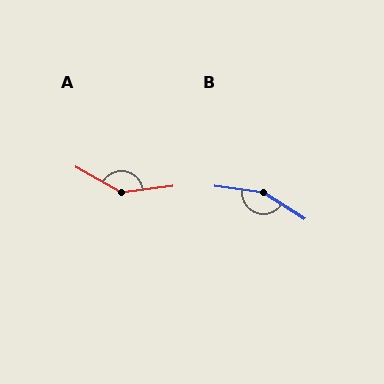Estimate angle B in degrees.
Approximately 155 degrees.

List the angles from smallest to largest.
A (143°), B (155°).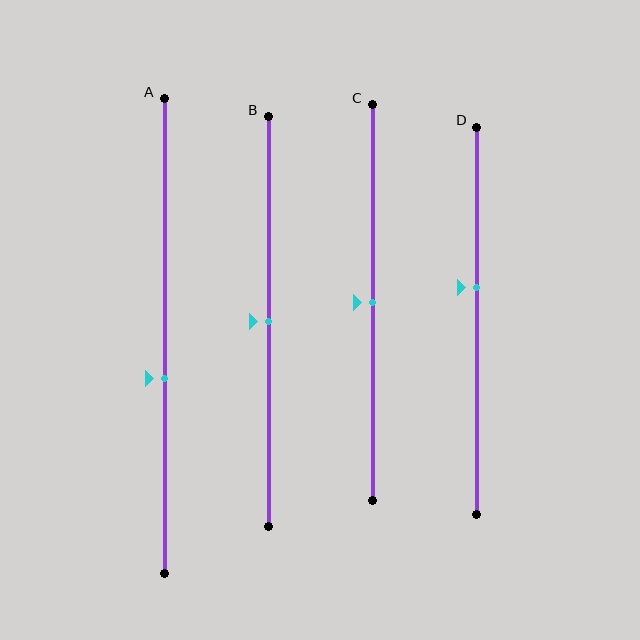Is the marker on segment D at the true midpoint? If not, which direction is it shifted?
No, the marker on segment D is shifted upward by about 9% of the segment length.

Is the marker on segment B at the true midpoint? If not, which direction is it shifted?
Yes, the marker on segment B is at the true midpoint.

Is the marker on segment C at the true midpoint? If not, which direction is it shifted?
Yes, the marker on segment C is at the true midpoint.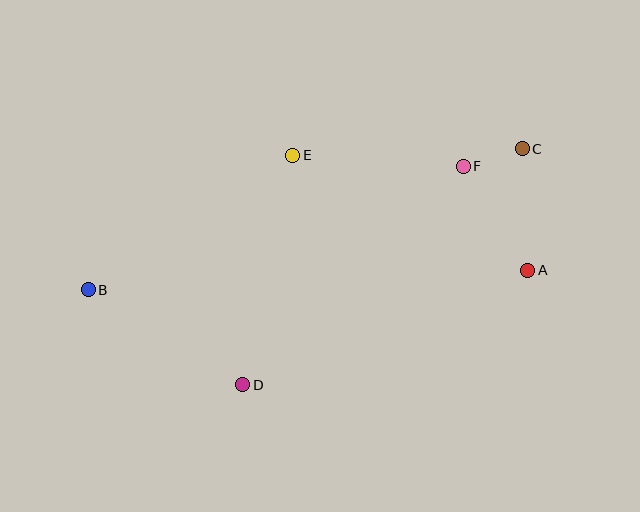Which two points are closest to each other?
Points C and F are closest to each other.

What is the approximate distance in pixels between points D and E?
The distance between D and E is approximately 235 pixels.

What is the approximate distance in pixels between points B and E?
The distance between B and E is approximately 245 pixels.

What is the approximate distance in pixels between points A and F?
The distance between A and F is approximately 122 pixels.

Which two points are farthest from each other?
Points B and C are farthest from each other.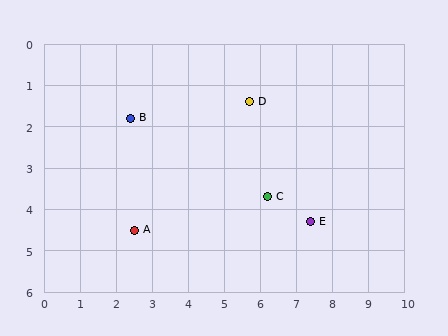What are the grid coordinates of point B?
Point B is at approximately (2.4, 1.8).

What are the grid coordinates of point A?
Point A is at approximately (2.5, 4.5).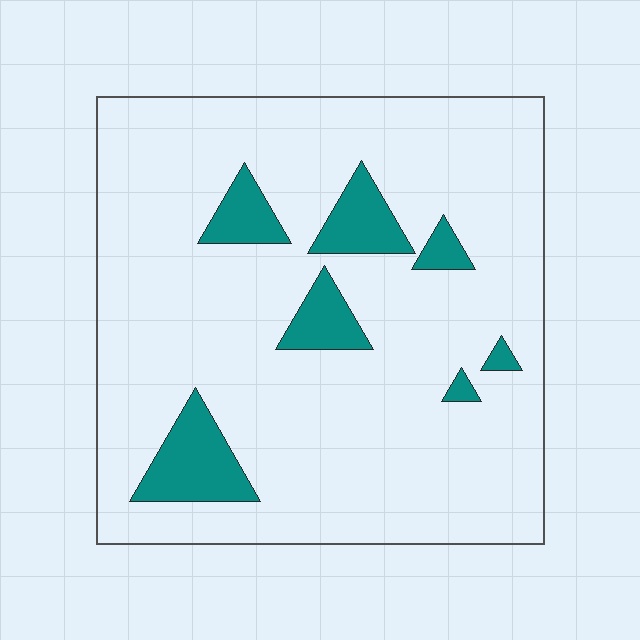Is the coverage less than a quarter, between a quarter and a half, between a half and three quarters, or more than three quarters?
Less than a quarter.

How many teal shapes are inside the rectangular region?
7.